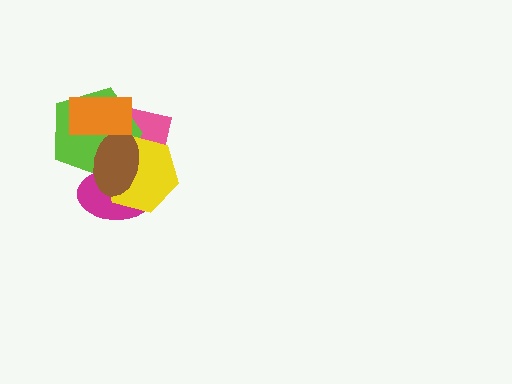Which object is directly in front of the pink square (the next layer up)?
The lime pentagon is directly in front of the pink square.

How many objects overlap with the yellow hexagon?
4 objects overlap with the yellow hexagon.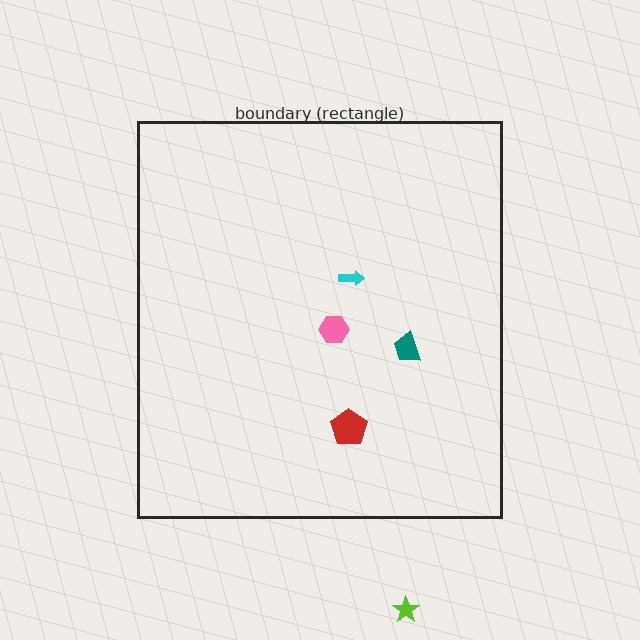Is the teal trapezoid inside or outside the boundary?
Inside.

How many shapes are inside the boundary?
4 inside, 1 outside.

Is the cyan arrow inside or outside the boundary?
Inside.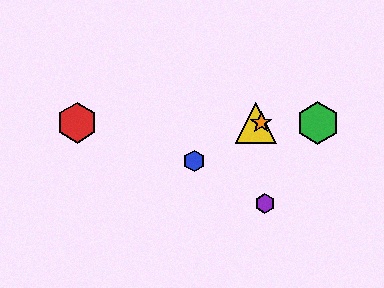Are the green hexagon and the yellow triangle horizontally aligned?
Yes, both are at y≈123.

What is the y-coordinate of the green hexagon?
The green hexagon is at y≈123.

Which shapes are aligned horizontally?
The red hexagon, the green hexagon, the yellow triangle, the orange star are aligned horizontally.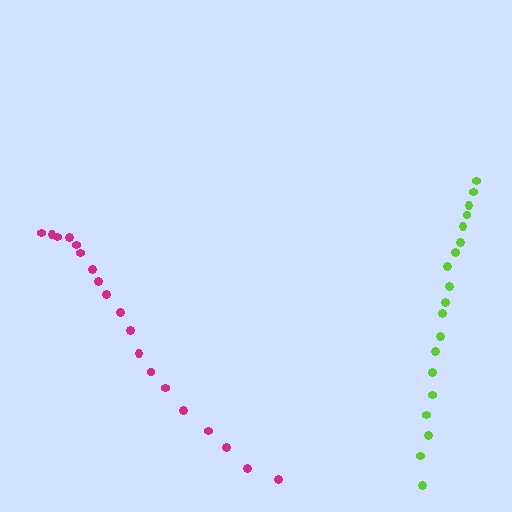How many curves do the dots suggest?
There are 2 distinct paths.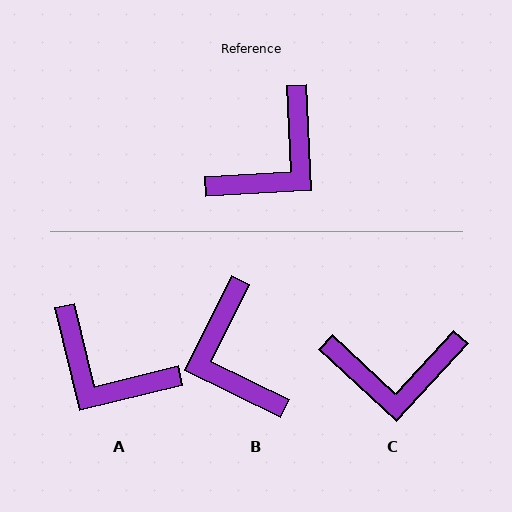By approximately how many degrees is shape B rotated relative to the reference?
Approximately 119 degrees clockwise.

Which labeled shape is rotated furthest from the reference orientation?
B, about 119 degrees away.